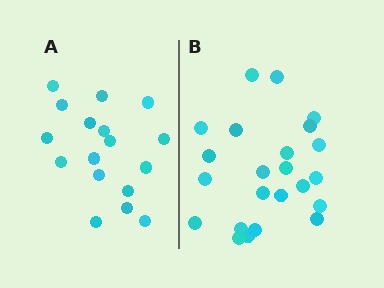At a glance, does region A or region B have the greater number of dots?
Region B (the right region) has more dots.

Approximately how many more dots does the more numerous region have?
Region B has about 6 more dots than region A.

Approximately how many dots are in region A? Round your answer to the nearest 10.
About 20 dots. (The exact count is 17, which rounds to 20.)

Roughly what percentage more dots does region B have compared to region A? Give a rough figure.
About 35% more.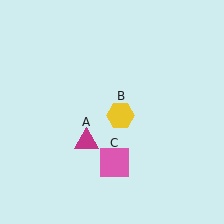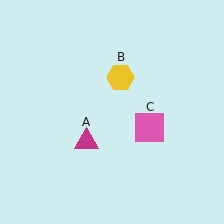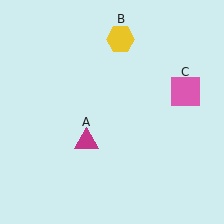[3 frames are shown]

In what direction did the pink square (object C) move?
The pink square (object C) moved up and to the right.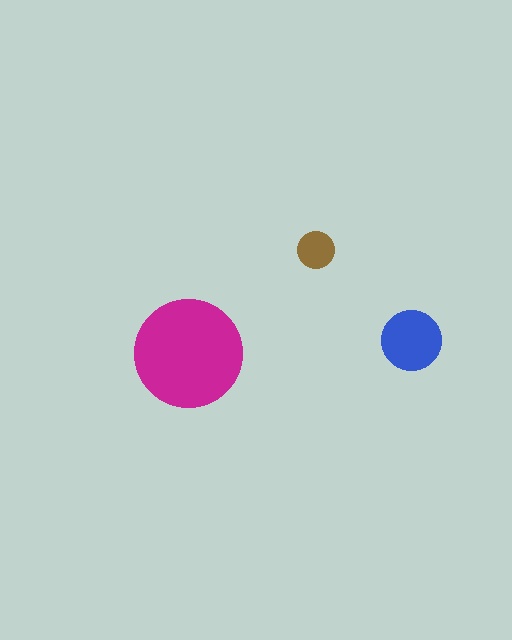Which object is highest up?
The brown circle is topmost.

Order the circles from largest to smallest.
the magenta one, the blue one, the brown one.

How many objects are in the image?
There are 3 objects in the image.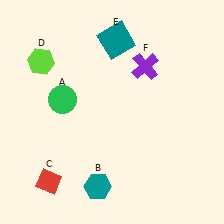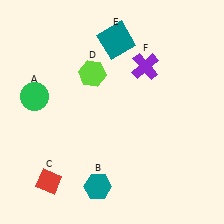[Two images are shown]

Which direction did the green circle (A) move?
The green circle (A) moved left.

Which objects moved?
The objects that moved are: the green circle (A), the lime hexagon (D).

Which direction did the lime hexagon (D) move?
The lime hexagon (D) moved right.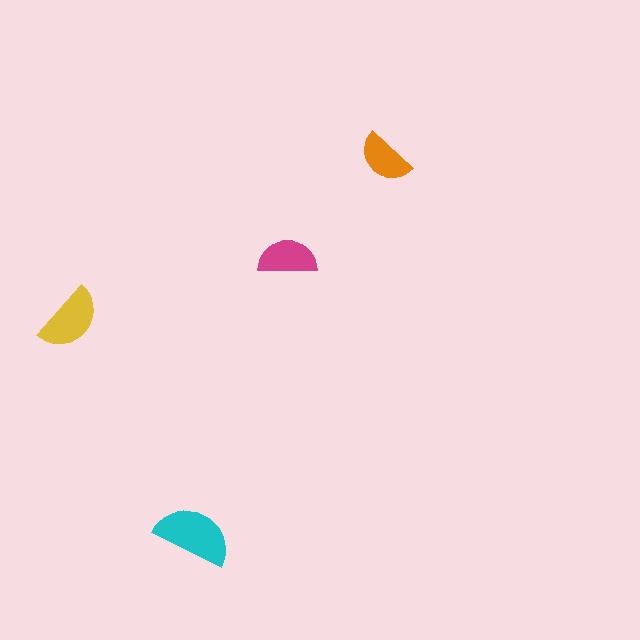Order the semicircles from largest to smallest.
the cyan one, the yellow one, the magenta one, the orange one.